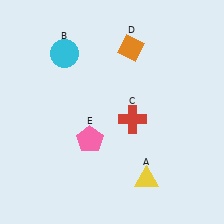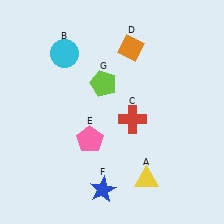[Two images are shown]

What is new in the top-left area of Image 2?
A lime pentagon (G) was added in the top-left area of Image 2.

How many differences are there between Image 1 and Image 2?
There are 2 differences between the two images.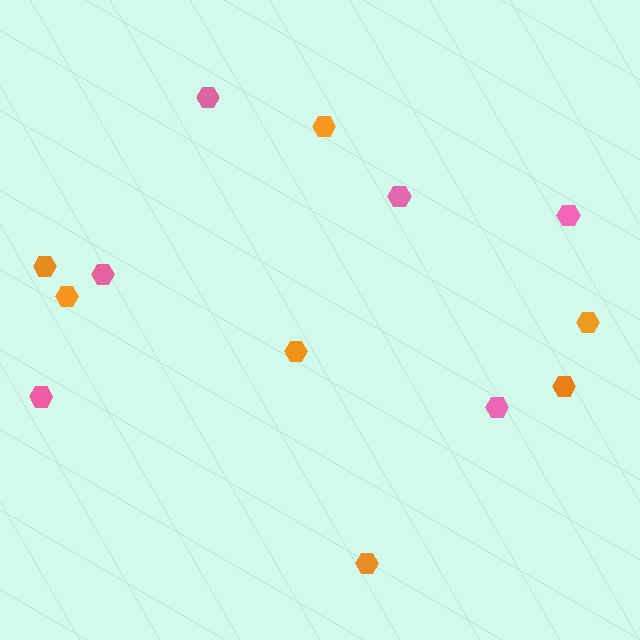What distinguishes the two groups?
There are 2 groups: one group of orange hexagons (7) and one group of pink hexagons (6).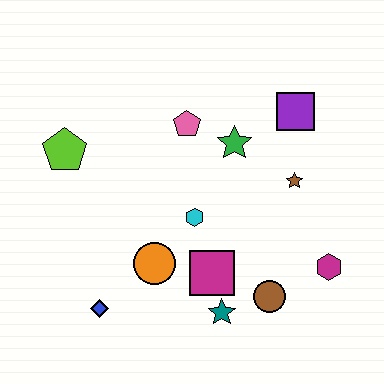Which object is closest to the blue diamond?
The orange circle is closest to the blue diamond.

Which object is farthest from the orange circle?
The purple square is farthest from the orange circle.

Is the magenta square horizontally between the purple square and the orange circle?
Yes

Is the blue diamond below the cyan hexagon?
Yes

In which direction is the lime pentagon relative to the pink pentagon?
The lime pentagon is to the left of the pink pentagon.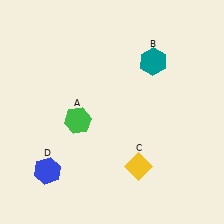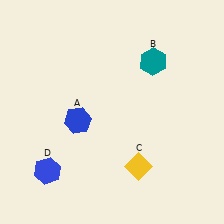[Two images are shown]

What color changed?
The hexagon (A) changed from green in Image 1 to blue in Image 2.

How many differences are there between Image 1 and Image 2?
There is 1 difference between the two images.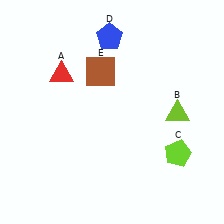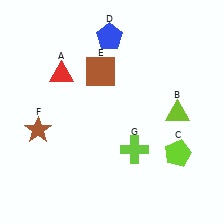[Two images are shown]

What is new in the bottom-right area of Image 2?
A lime cross (G) was added in the bottom-right area of Image 2.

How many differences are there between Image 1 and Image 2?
There are 2 differences between the two images.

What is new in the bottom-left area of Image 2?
A brown star (F) was added in the bottom-left area of Image 2.